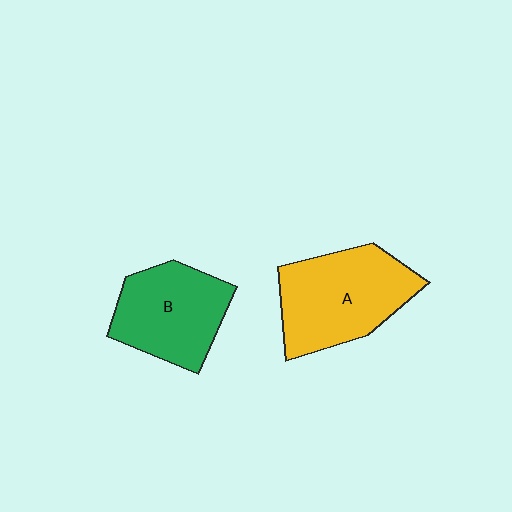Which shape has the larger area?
Shape A (yellow).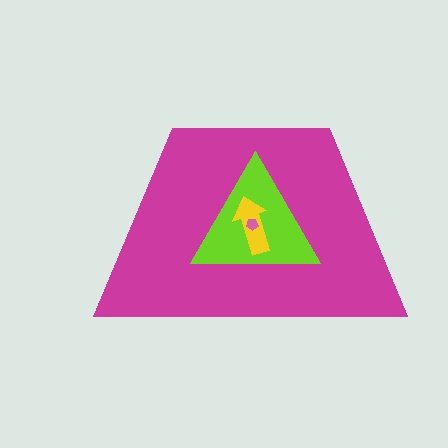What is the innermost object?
The pink pentagon.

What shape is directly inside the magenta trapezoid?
The lime triangle.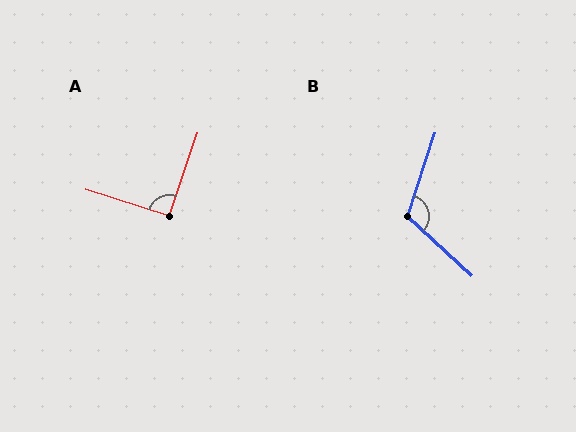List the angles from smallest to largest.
A (91°), B (114°).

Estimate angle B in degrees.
Approximately 114 degrees.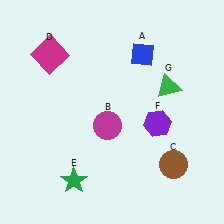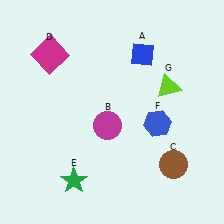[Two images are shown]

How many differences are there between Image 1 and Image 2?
There are 2 differences between the two images.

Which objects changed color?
F changed from purple to blue. G changed from green to lime.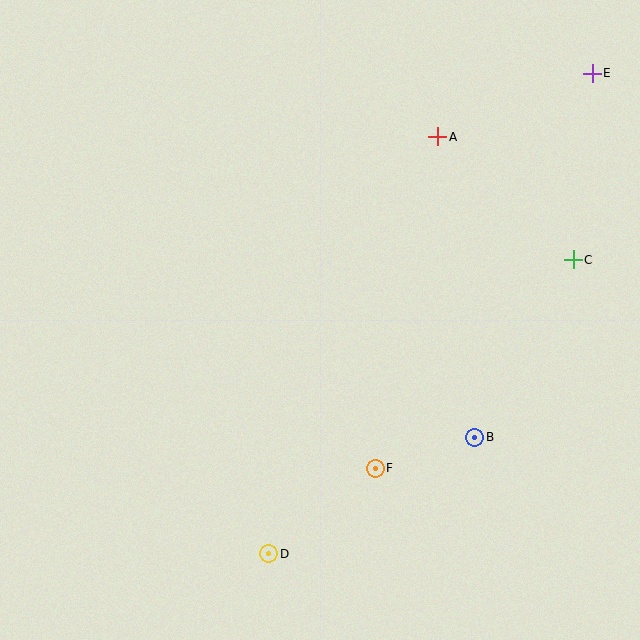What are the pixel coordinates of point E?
Point E is at (592, 73).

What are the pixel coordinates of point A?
Point A is at (438, 137).